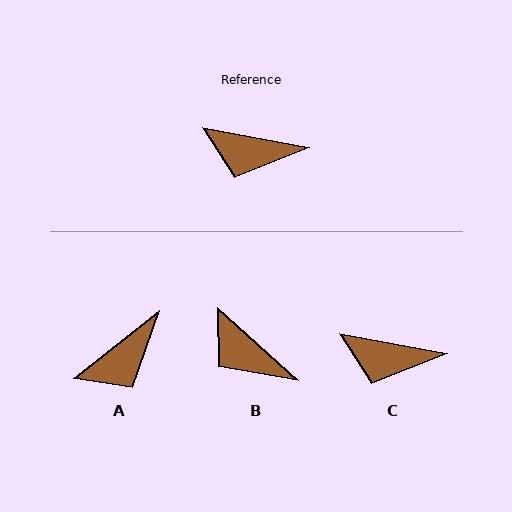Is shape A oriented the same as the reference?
No, it is off by about 49 degrees.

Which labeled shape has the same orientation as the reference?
C.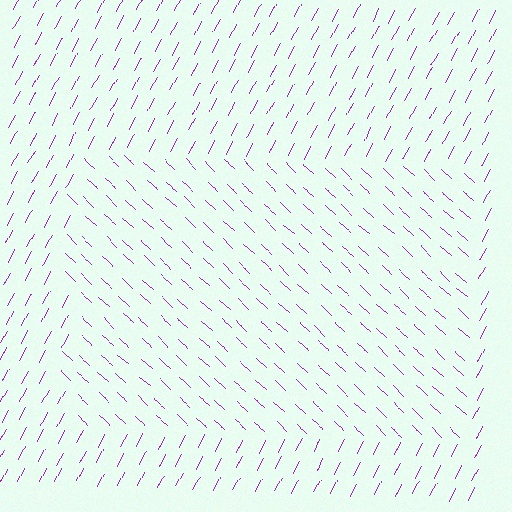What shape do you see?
I see a rectangle.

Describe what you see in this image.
The image is filled with small purple line segments. A rectangle region in the image has lines oriented differently from the surrounding lines, creating a visible texture boundary.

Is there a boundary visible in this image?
Yes, there is a texture boundary formed by a change in line orientation.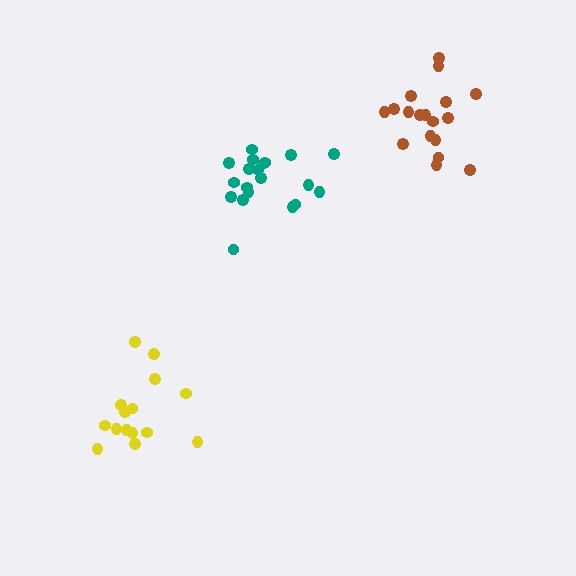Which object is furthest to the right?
The brown cluster is rightmost.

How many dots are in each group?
Group 1: 15 dots, Group 2: 20 dots, Group 3: 18 dots (53 total).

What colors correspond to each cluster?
The clusters are colored: yellow, teal, brown.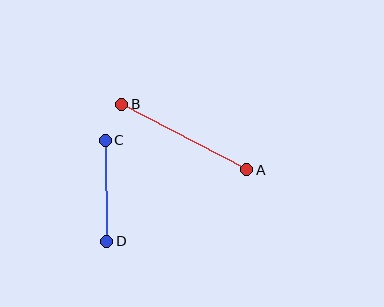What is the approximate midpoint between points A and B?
The midpoint is at approximately (184, 137) pixels.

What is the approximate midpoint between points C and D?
The midpoint is at approximately (106, 191) pixels.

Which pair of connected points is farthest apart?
Points A and B are farthest apart.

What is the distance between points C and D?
The distance is approximately 101 pixels.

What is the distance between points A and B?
The distance is approximately 141 pixels.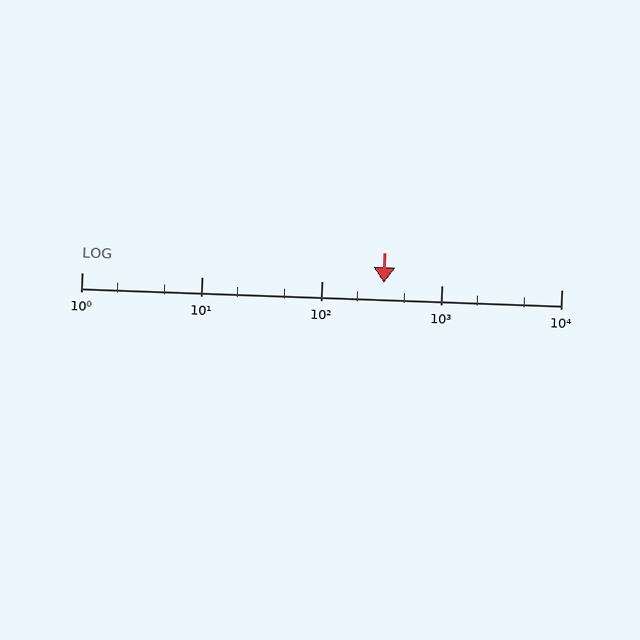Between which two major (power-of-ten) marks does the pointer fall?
The pointer is between 100 and 1000.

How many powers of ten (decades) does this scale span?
The scale spans 4 decades, from 1 to 10000.